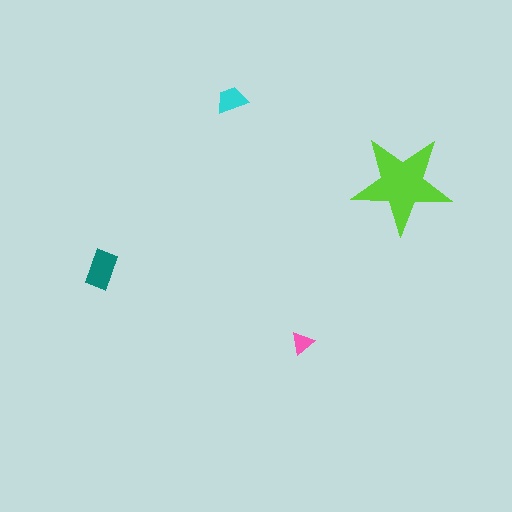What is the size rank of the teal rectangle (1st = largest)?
2nd.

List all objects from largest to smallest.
The lime star, the teal rectangle, the cyan trapezoid, the pink triangle.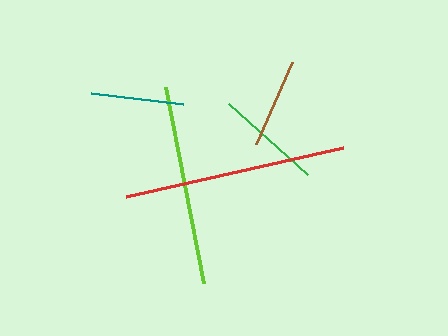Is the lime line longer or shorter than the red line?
The red line is longer than the lime line.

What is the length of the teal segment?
The teal segment is approximately 93 pixels long.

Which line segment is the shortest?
The brown line is the shortest at approximately 90 pixels.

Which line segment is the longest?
The red line is the longest at approximately 222 pixels.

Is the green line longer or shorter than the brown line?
The green line is longer than the brown line.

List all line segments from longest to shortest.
From longest to shortest: red, lime, green, teal, brown.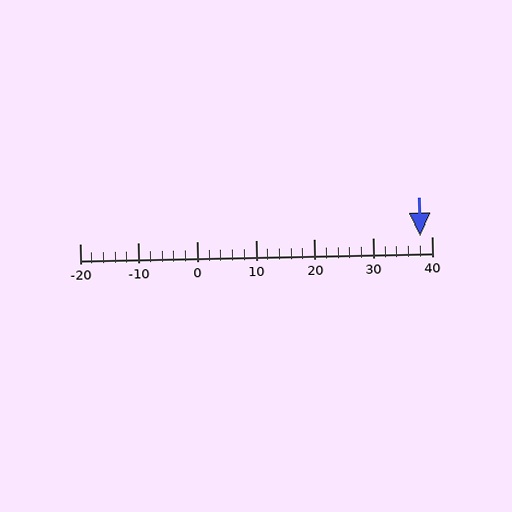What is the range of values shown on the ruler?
The ruler shows values from -20 to 40.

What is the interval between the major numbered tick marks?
The major tick marks are spaced 10 units apart.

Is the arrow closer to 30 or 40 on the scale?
The arrow is closer to 40.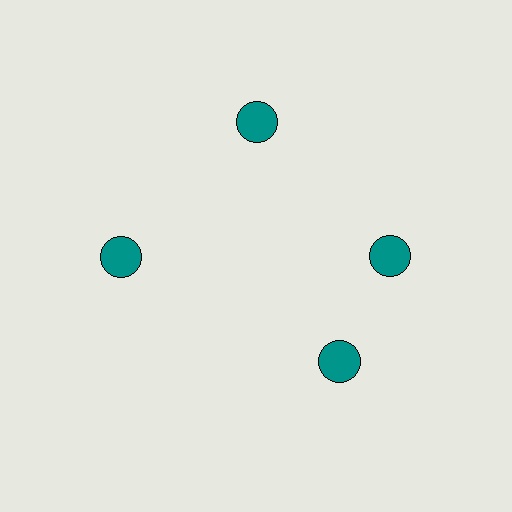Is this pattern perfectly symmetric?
No. The 4 teal circles are arranged in a ring, but one element near the 6 o'clock position is rotated out of alignment along the ring, breaking the 4-fold rotational symmetry.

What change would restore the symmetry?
The symmetry would be restored by rotating it back into even spacing with its neighbors so that all 4 circles sit at equal angles and equal distance from the center.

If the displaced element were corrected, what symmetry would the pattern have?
It would have 4-fold rotational symmetry — the pattern would map onto itself every 90 degrees.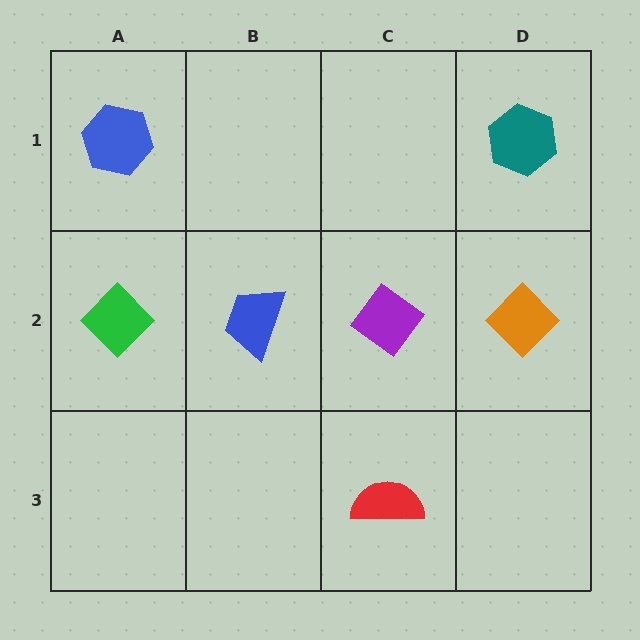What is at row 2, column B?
A blue trapezoid.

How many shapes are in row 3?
1 shape.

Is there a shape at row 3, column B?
No, that cell is empty.